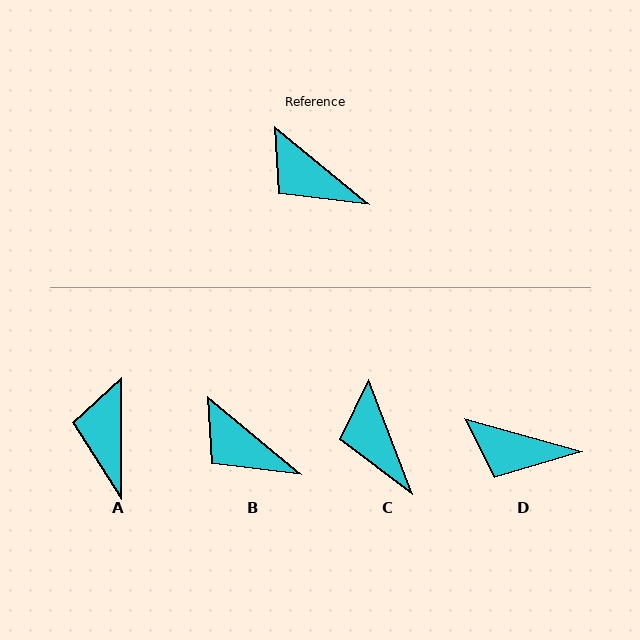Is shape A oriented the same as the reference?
No, it is off by about 51 degrees.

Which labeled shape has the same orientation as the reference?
B.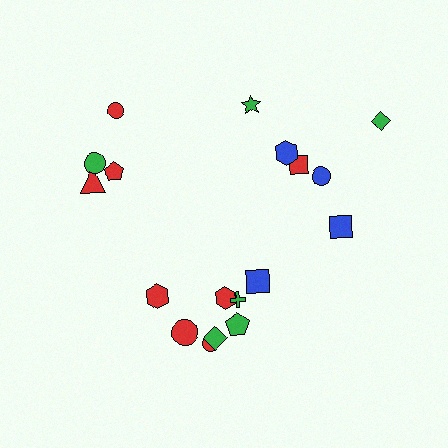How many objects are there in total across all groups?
There are 18 objects.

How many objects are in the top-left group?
There are 4 objects.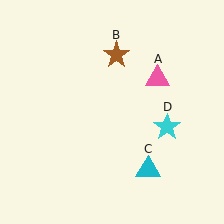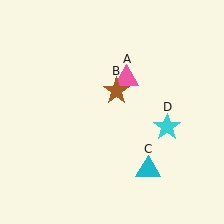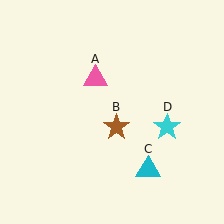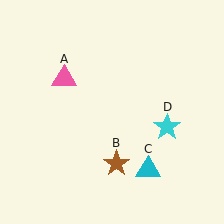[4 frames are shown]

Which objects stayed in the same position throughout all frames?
Cyan triangle (object C) and cyan star (object D) remained stationary.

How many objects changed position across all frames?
2 objects changed position: pink triangle (object A), brown star (object B).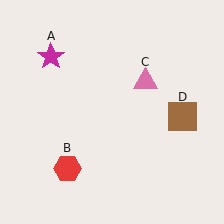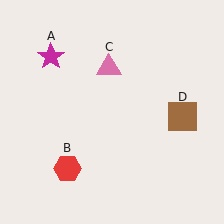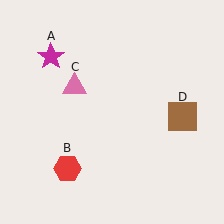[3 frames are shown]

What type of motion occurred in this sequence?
The pink triangle (object C) rotated counterclockwise around the center of the scene.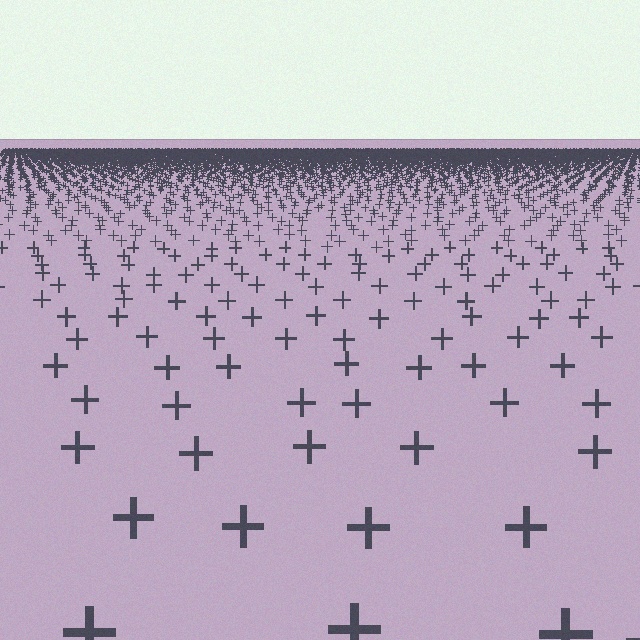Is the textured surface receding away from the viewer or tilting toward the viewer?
The surface is receding away from the viewer. Texture elements get smaller and denser toward the top.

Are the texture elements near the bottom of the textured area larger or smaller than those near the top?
Larger. Near the bottom, elements are closer to the viewer and appear at a bigger on-screen size.